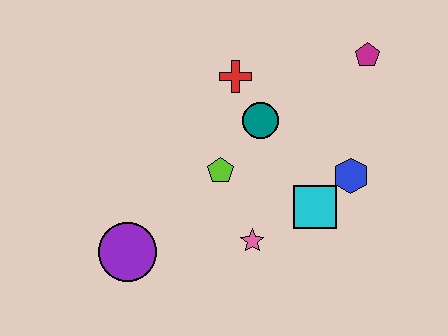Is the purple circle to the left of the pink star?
Yes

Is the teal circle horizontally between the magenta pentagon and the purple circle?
Yes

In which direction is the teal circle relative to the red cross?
The teal circle is below the red cross.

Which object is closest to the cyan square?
The blue hexagon is closest to the cyan square.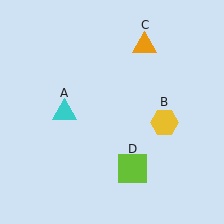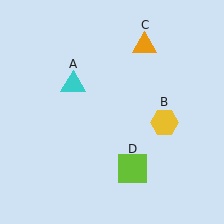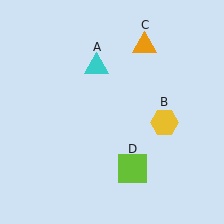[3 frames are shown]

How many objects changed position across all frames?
1 object changed position: cyan triangle (object A).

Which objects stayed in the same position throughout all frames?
Yellow hexagon (object B) and orange triangle (object C) and lime square (object D) remained stationary.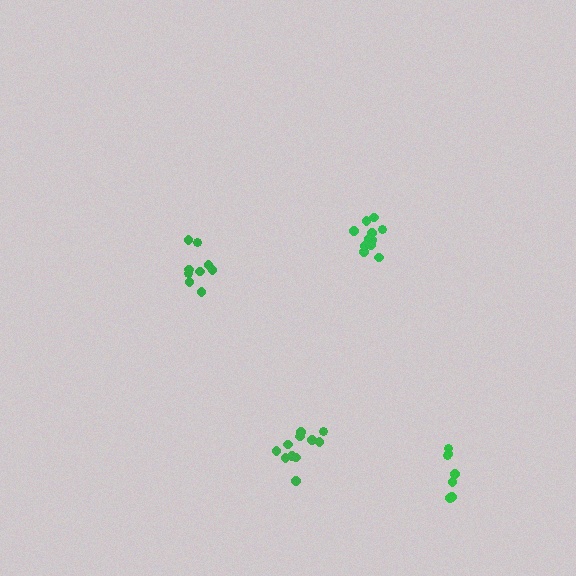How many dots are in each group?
Group 1: 9 dots, Group 2: 11 dots, Group 3: 11 dots, Group 4: 7 dots (38 total).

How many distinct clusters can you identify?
There are 4 distinct clusters.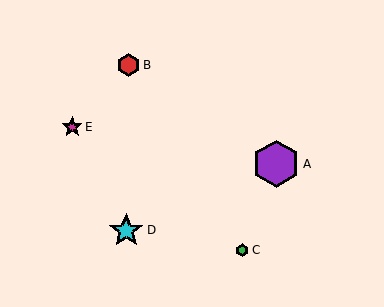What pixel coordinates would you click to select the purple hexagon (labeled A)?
Click at (276, 164) to select the purple hexagon A.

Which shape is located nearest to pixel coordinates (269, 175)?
The purple hexagon (labeled A) at (276, 164) is nearest to that location.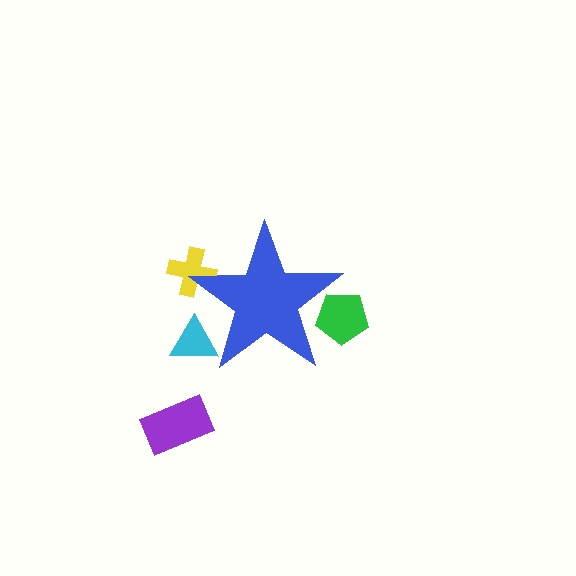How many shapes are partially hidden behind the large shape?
3 shapes are partially hidden.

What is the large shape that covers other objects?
A blue star.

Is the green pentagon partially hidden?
Yes, the green pentagon is partially hidden behind the blue star.